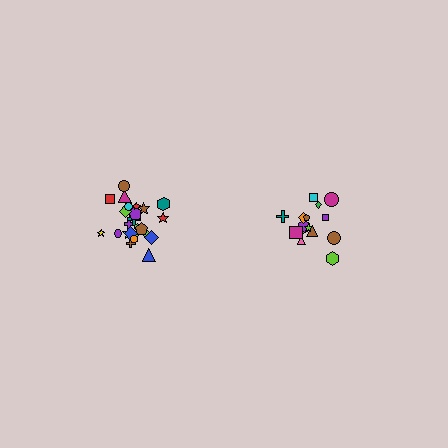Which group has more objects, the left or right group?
The left group.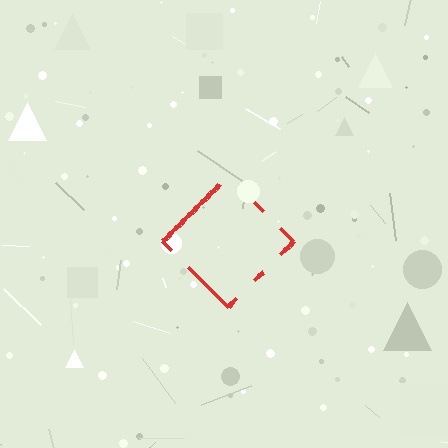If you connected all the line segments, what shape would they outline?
They would outline a diamond.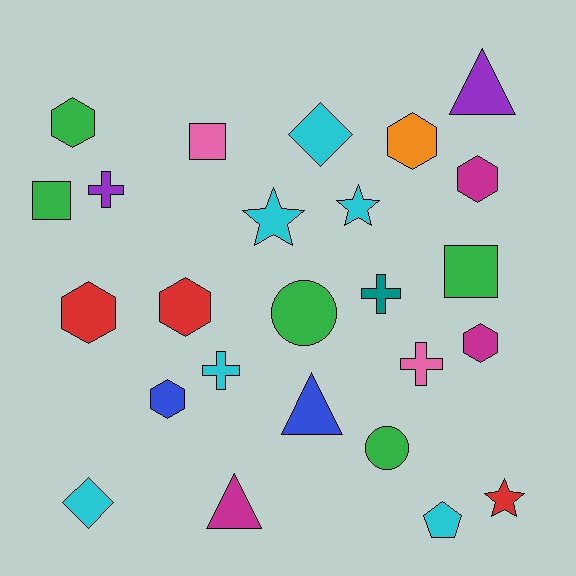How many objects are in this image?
There are 25 objects.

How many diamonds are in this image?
There are 2 diamonds.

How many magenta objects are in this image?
There are 3 magenta objects.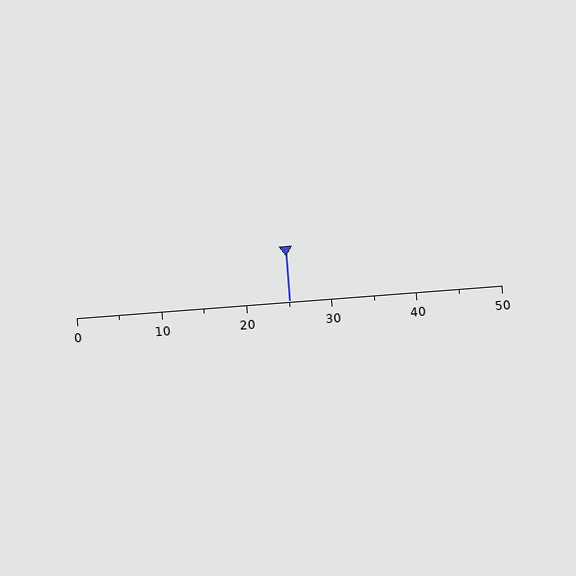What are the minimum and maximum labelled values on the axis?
The axis runs from 0 to 50.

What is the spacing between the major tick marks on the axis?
The major ticks are spaced 10 apart.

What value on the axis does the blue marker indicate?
The marker indicates approximately 25.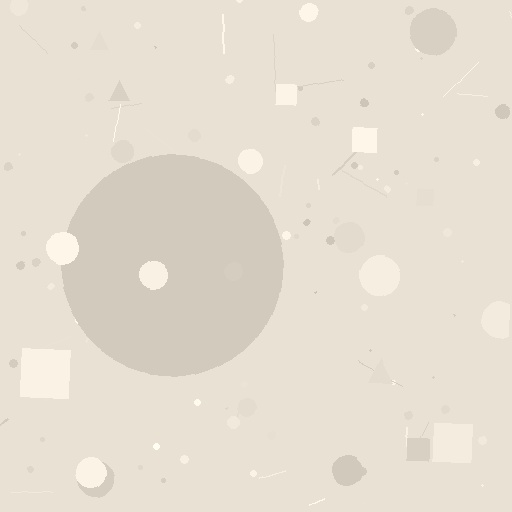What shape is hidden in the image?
A circle is hidden in the image.